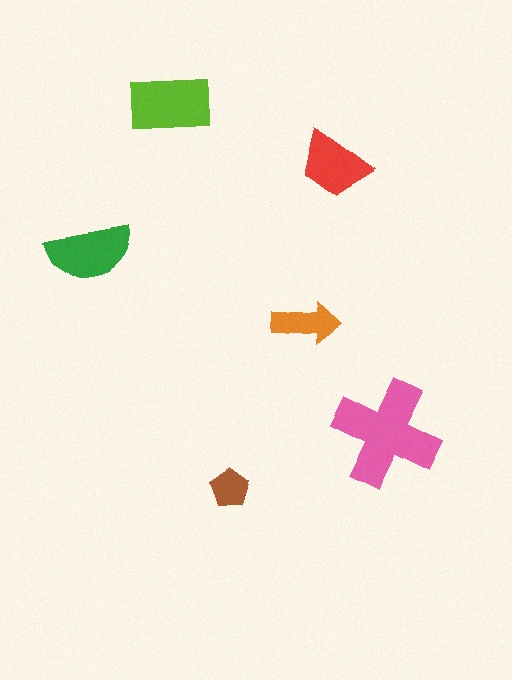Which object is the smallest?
The brown pentagon.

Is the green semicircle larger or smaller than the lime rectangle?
Smaller.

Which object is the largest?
The pink cross.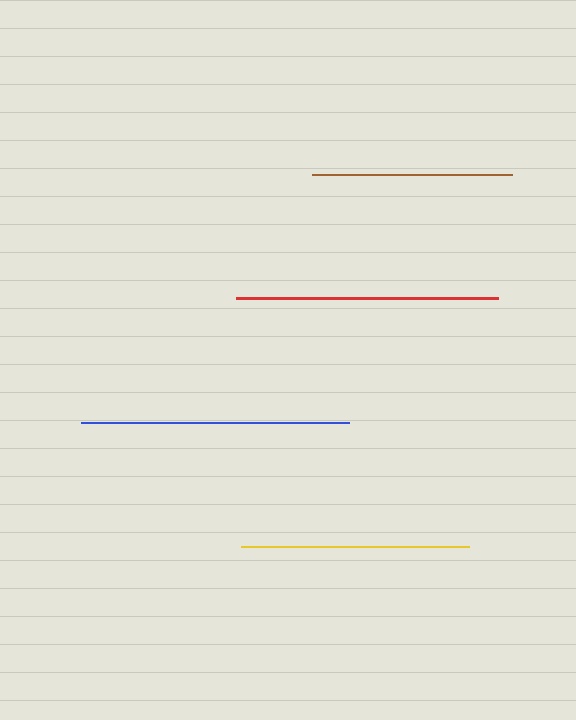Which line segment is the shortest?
The brown line is the shortest at approximately 200 pixels.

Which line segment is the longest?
The blue line is the longest at approximately 268 pixels.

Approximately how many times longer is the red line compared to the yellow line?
The red line is approximately 1.1 times the length of the yellow line.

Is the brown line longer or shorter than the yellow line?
The yellow line is longer than the brown line.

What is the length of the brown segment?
The brown segment is approximately 200 pixels long.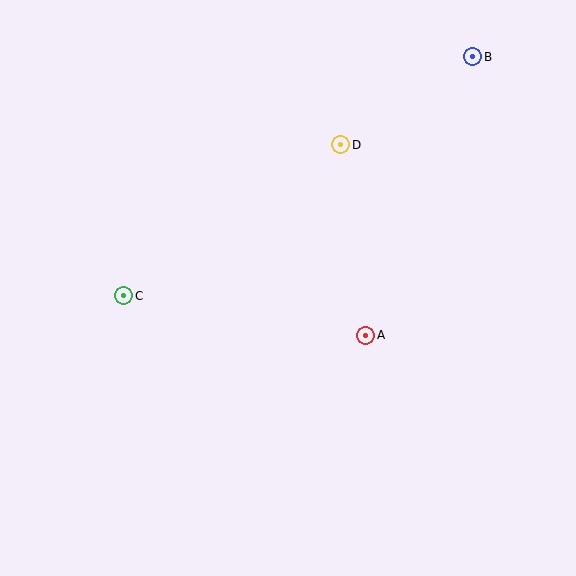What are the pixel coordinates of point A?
Point A is at (366, 335).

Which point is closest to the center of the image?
Point A at (366, 335) is closest to the center.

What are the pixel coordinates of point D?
Point D is at (340, 145).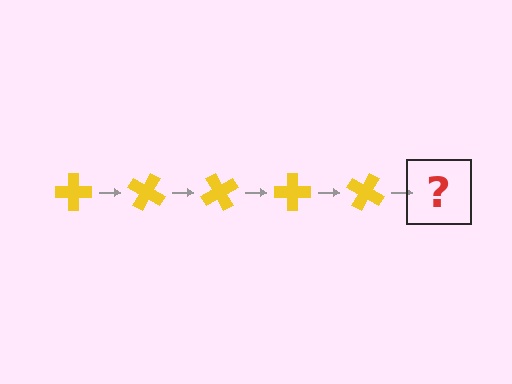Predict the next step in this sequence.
The next step is a yellow cross rotated 150 degrees.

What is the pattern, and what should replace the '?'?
The pattern is that the cross rotates 30 degrees each step. The '?' should be a yellow cross rotated 150 degrees.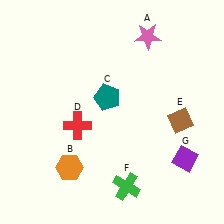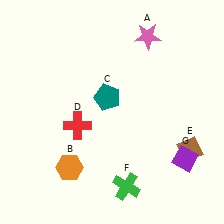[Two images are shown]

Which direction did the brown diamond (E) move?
The brown diamond (E) moved down.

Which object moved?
The brown diamond (E) moved down.